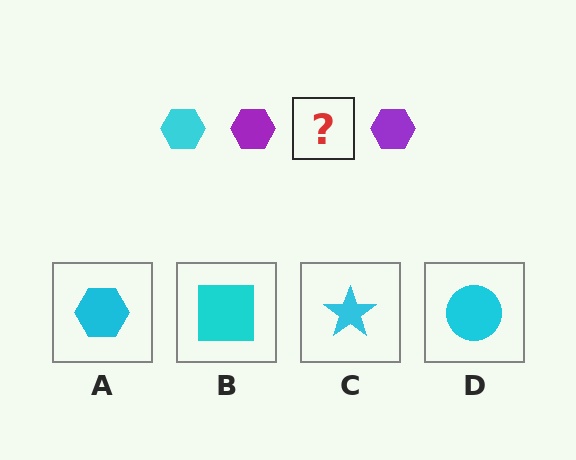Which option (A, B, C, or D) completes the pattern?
A.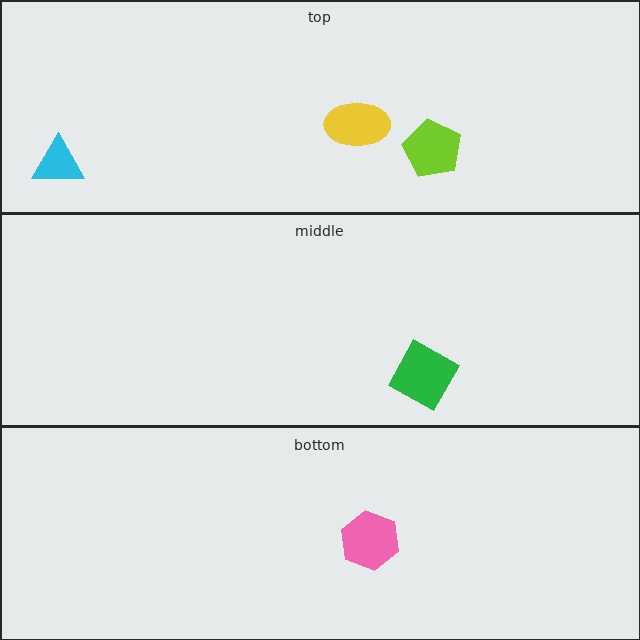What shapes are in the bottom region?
The pink hexagon.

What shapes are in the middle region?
The green square.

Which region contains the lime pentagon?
The top region.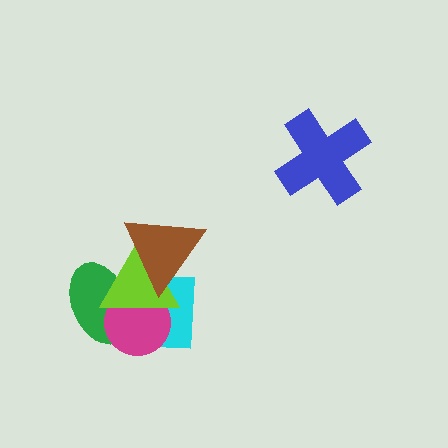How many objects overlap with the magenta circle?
3 objects overlap with the magenta circle.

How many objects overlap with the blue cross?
0 objects overlap with the blue cross.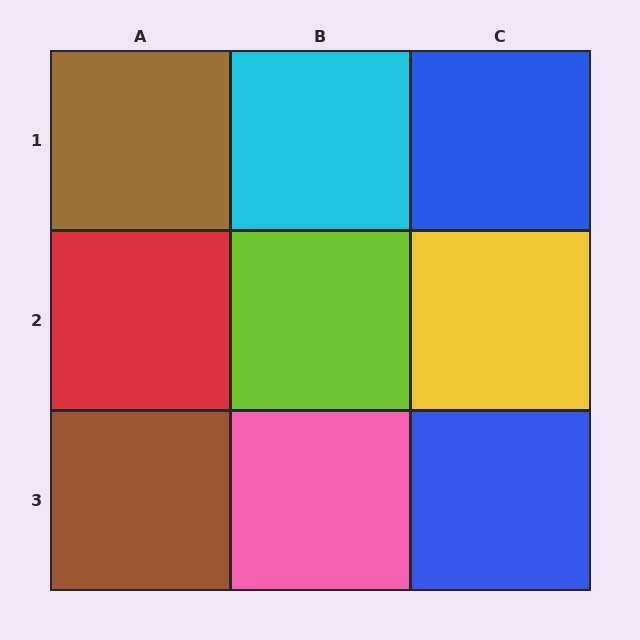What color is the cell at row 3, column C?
Blue.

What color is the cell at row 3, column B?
Pink.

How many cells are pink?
1 cell is pink.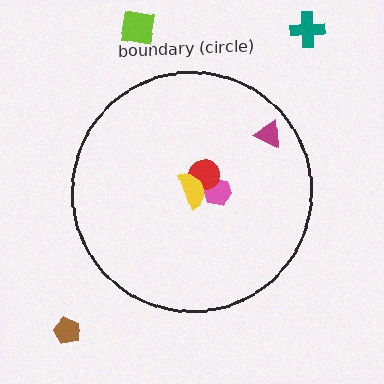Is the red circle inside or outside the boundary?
Inside.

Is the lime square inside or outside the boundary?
Outside.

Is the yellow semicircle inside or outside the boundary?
Inside.